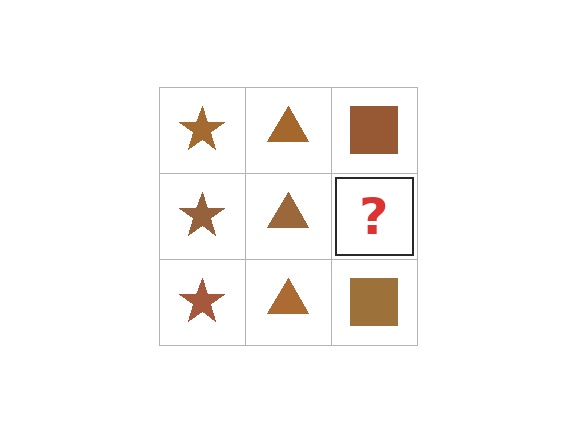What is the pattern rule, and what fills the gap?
The rule is that each column has a consistent shape. The gap should be filled with a brown square.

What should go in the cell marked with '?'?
The missing cell should contain a brown square.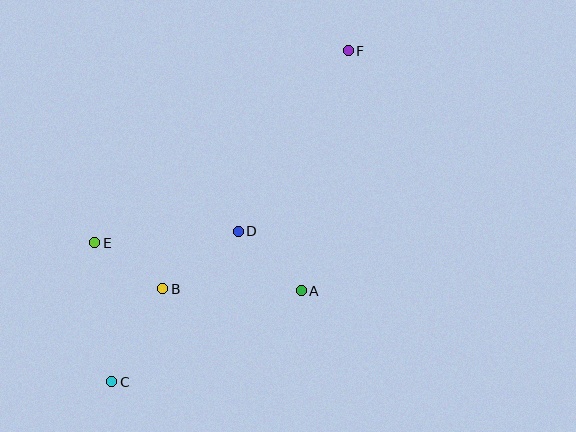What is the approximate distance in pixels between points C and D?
The distance between C and D is approximately 197 pixels.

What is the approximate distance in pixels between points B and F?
The distance between B and F is approximately 302 pixels.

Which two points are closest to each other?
Points B and E are closest to each other.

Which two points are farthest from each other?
Points C and F are farthest from each other.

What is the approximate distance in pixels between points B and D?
The distance between B and D is approximately 95 pixels.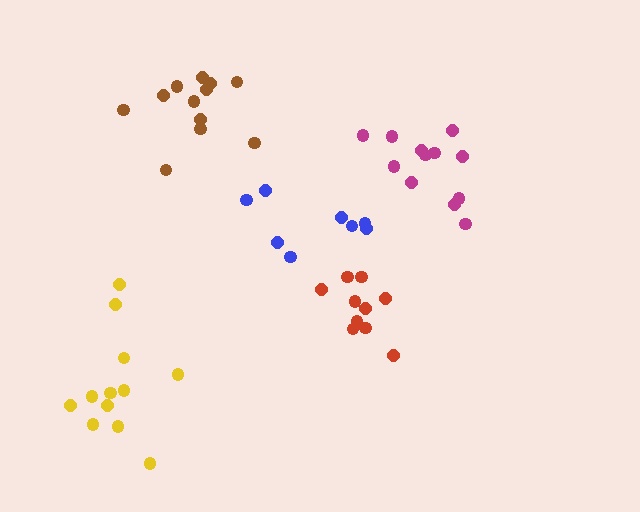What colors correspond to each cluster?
The clusters are colored: yellow, red, blue, brown, magenta.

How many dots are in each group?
Group 1: 12 dots, Group 2: 10 dots, Group 3: 8 dots, Group 4: 12 dots, Group 5: 12 dots (54 total).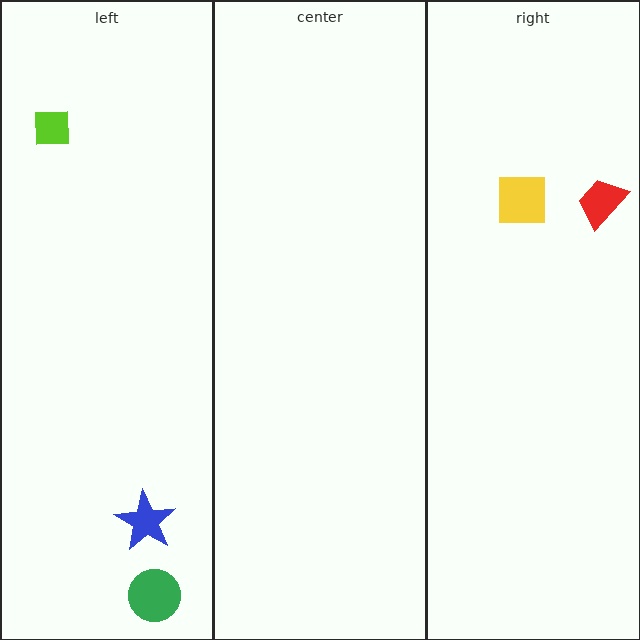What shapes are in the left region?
The lime square, the blue star, the green circle.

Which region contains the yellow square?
The right region.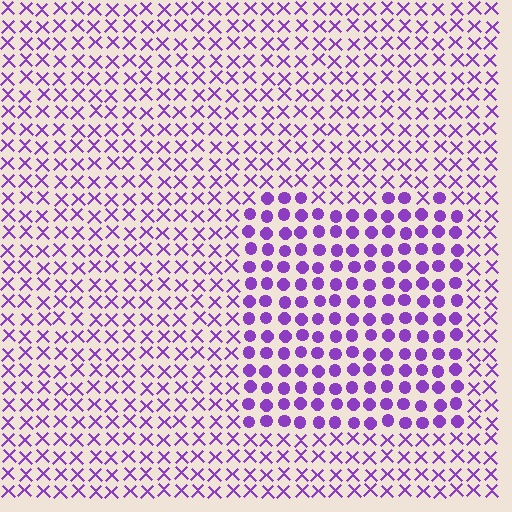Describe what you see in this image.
The image is filled with small purple elements arranged in a uniform grid. A rectangle-shaped region contains circles, while the surrounding area contains X marks. The boundary is defined purely by the change in element shape.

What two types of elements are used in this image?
The image uses circles inside the rectangle region and X marks outside it.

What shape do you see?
I see a rectangle.